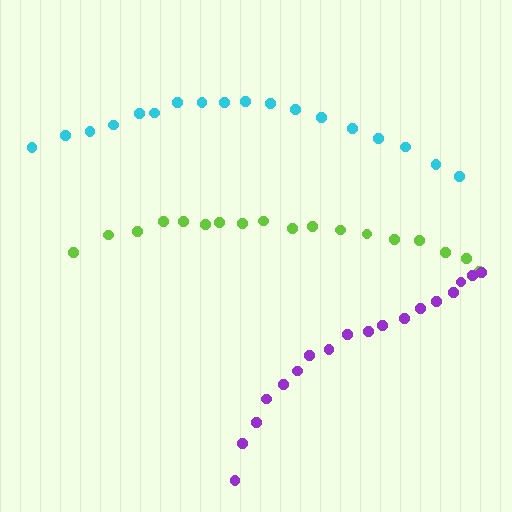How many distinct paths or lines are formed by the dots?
There are 3 distinct paths.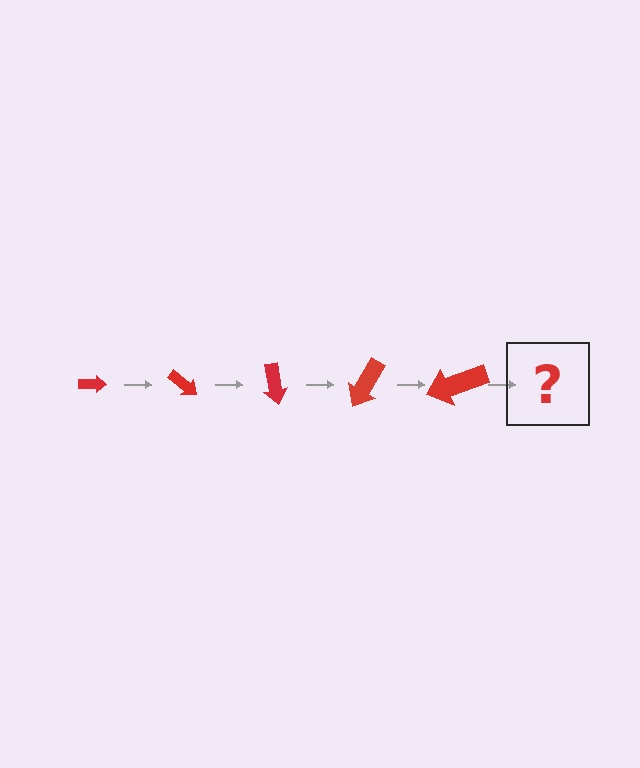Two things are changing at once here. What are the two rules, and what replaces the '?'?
The two rules are that the arrow grows larger each step and it rotates 40 degrees each step. The '?' should be an arrow, larger than the previous one and rotated 200 degrees from the start.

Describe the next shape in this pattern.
It should be an arrow, larger than the previous one and rotated 200 degrees from the start.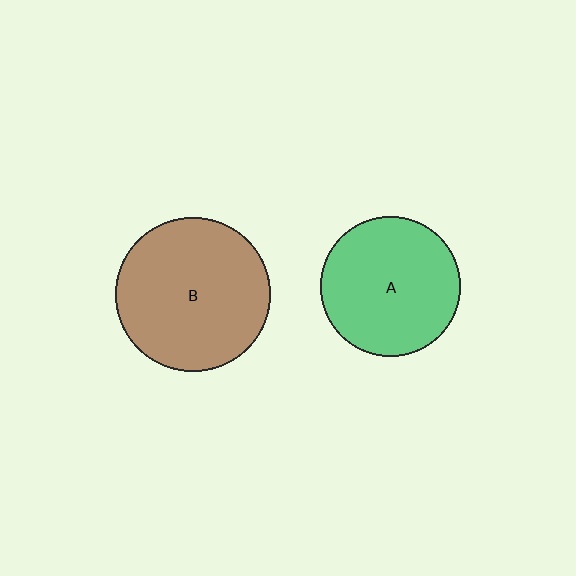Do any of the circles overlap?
No, none of the circles overlap.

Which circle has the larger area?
Circle B (brown).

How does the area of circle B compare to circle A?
Approximately 1.2 times.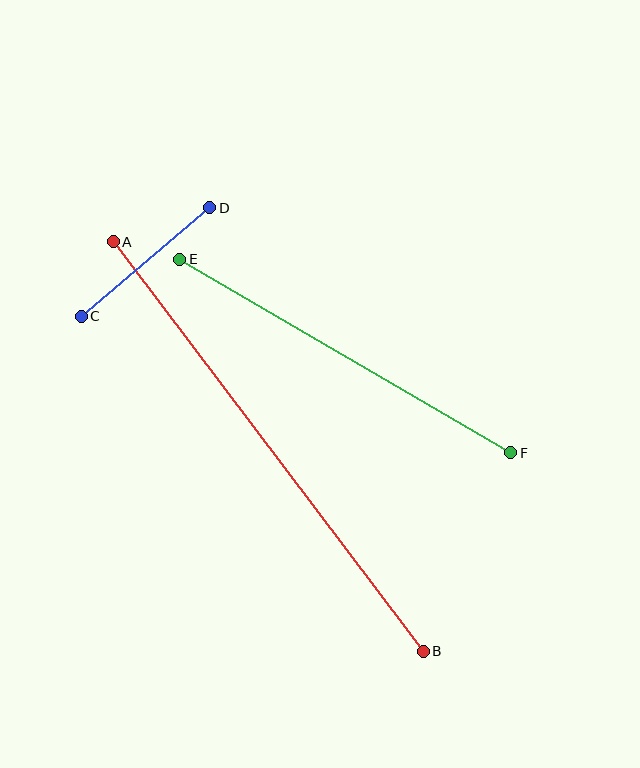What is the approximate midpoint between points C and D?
The midpoint is at approximately (146, 262) pixels.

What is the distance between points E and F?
The distance is approximately 383 pixels.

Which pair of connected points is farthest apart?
Points A and B are farthest apart.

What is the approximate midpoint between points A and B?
The midpoint is at approximately (268, 446) pixels.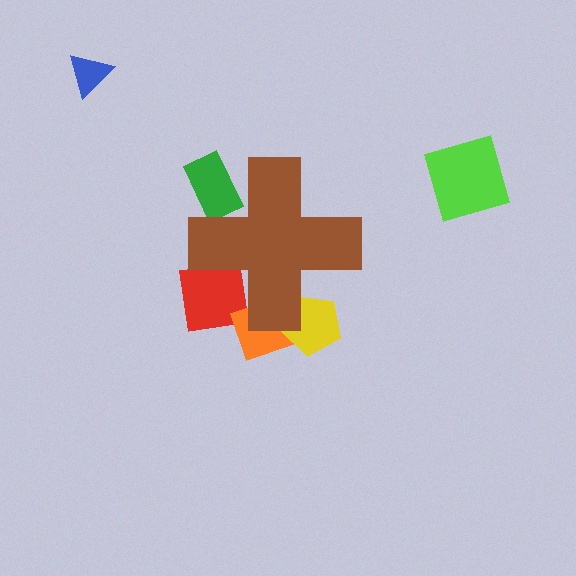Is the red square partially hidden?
Yes, the red square is partially hidden behind the brown cross.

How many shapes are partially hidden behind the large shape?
4 shapes are partially hidden.